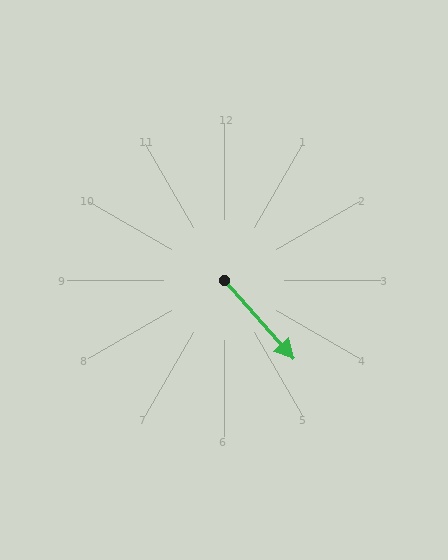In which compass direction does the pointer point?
Southeast.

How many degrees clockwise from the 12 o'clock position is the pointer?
Approximately 138 degrees.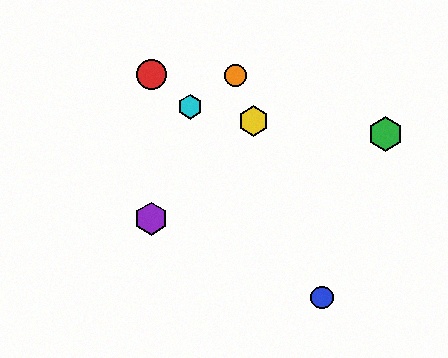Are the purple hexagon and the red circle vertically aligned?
Yes, both are at x≈151.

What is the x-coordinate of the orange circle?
The orange circle is at x≈235.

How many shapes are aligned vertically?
2 shapes (the red circle, the purple hexagon) are aligned vertically.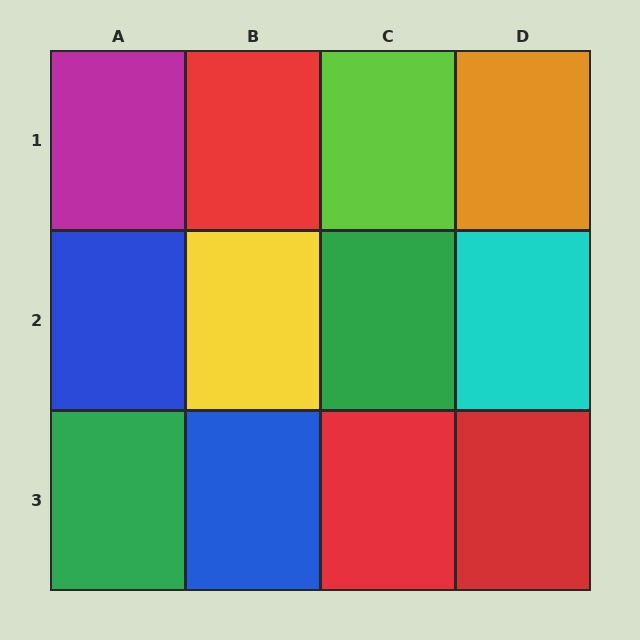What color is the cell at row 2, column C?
Green.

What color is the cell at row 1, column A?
Magenta.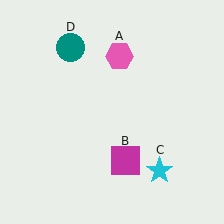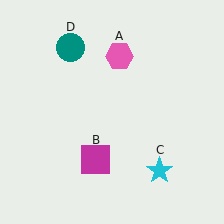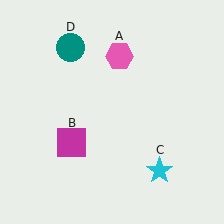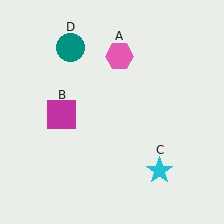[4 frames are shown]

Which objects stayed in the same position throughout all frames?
Pink hexagon (object A) and cyan star (object C) and teal circle (object D) remained stationary.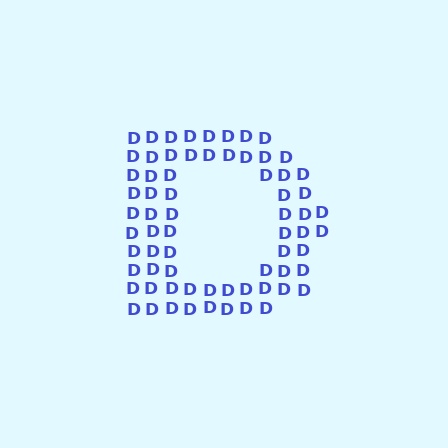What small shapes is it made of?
It is made of small letter D's.